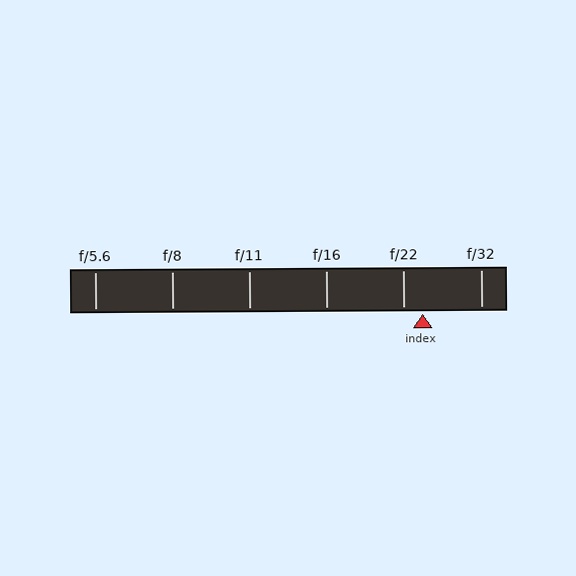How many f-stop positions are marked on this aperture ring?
There are 6 f-stop positions marked.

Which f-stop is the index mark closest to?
The index mark is closest to f/22.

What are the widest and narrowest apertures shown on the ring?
The widest aperture shown is f/5.6 and the narrowest is f/32.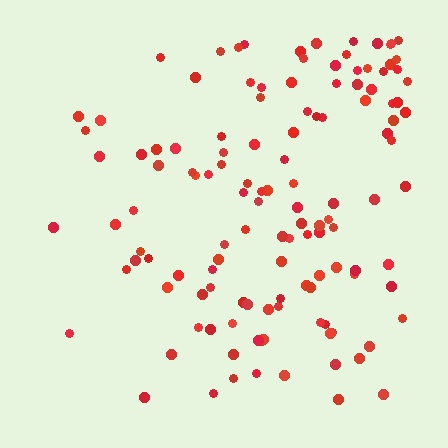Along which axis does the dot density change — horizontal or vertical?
Horizontal.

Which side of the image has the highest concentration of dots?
The right.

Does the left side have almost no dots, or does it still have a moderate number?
Still a moderate number, just noticeably fewer than the right.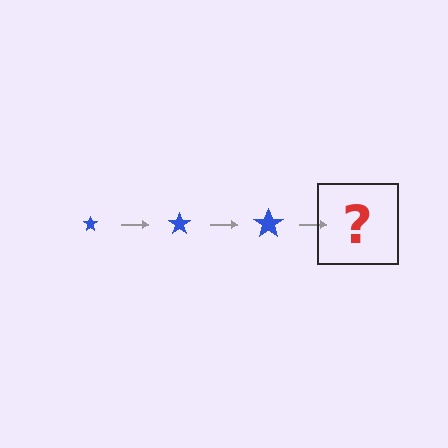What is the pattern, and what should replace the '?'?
The pattern is that the star gets progressively larger each step. The '?' should be a blue star, larger than the previous one.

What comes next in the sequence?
The next element should be a blue star, larger than the previous one.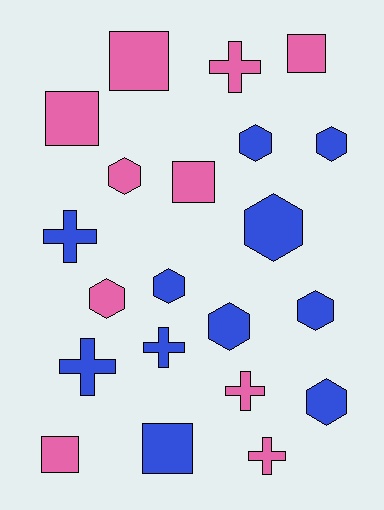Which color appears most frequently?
Blue, with 11 objects.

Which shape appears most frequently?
Hexagon, with 9 objects.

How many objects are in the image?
There are 21 objects.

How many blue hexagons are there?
There are 7 blue hexagons.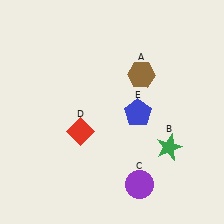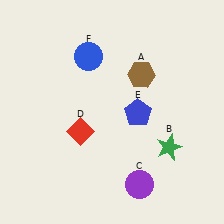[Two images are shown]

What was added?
A blue circle (F) was added in Image 2.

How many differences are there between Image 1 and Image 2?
There is 1 difference between the two images.